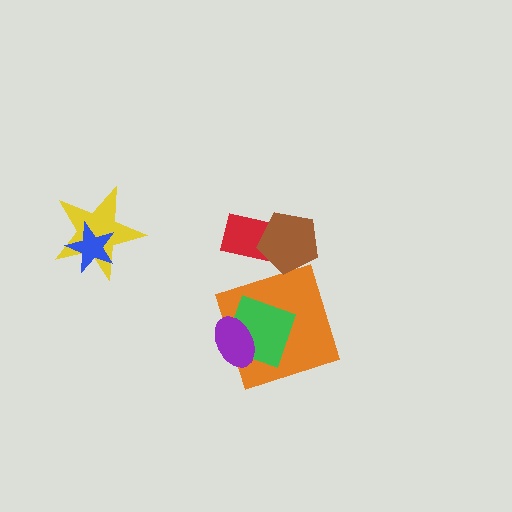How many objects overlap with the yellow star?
1 object overlaps with the yellow star.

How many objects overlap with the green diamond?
2 objects overlap with the green diamond.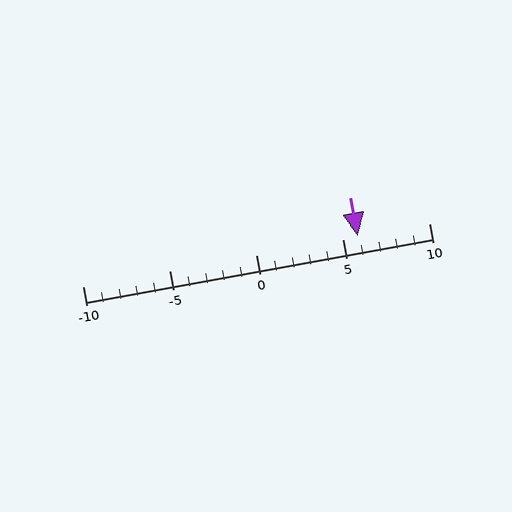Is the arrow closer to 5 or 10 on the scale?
The arrow is closer to 5.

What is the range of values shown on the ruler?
The ruler shows values from -10 to 10.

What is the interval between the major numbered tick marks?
The major tick marks are spaced 5 units apart.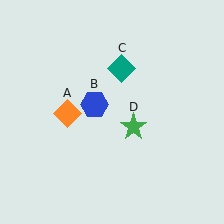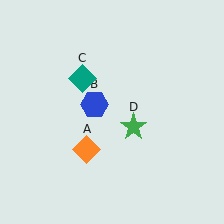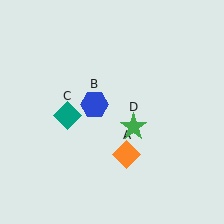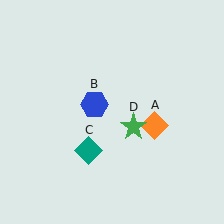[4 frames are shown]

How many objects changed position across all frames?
2 objects changed position: orange diamond (object A), teal diamond (object C).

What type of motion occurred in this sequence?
The orange diamond (object A), teal diamond (object C) rotated counterclockwise around the center of the scene.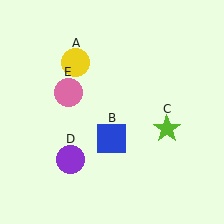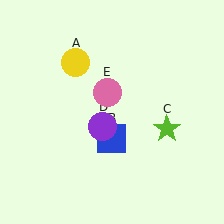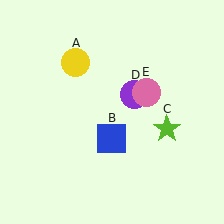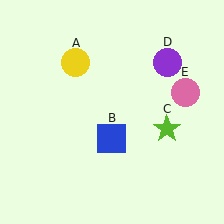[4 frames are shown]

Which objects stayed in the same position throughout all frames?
Yellow circle (object A) and blue square (object B) and lime star (object C) remained stationary.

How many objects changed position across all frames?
2 objects changed position: purple circle (object D), pink circle (object E).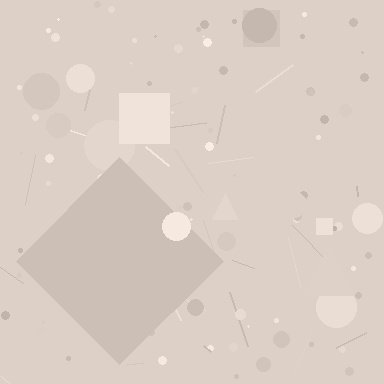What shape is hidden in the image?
A diamond is hidden in the image.